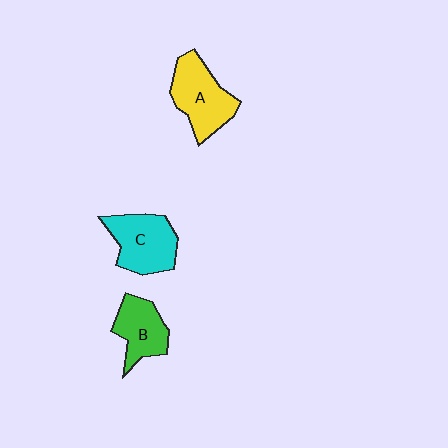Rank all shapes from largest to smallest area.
From largest to smallest: A (yellow), C (cyan), B (green).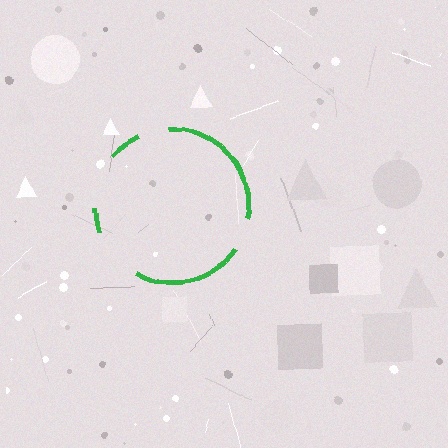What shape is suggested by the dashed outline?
The dashed outline suggests a circle.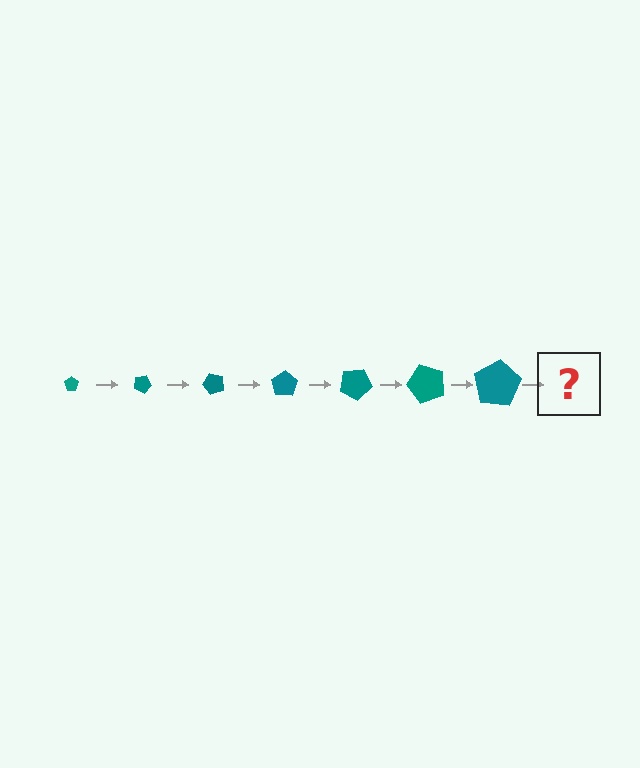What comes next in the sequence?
The next element should be a pentagon, larger than the previous one and rotated 175 degrees from the start.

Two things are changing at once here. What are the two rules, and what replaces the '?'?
The two rules are that the pentagon grows larger each step and it rotates 25 degrees each step. The '?' should be a pentagon, larger than the previous one and rotated 175 degrees from the start.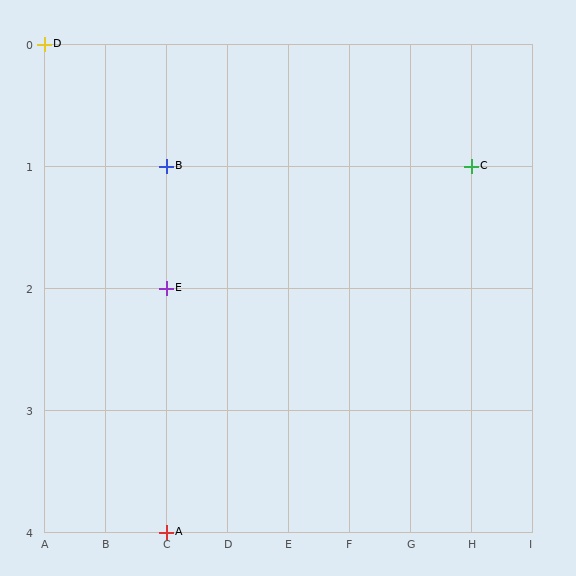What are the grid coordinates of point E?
Point E is at grid coordinates (C, 2).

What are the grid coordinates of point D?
Point D is at grid coordinates (A, 0).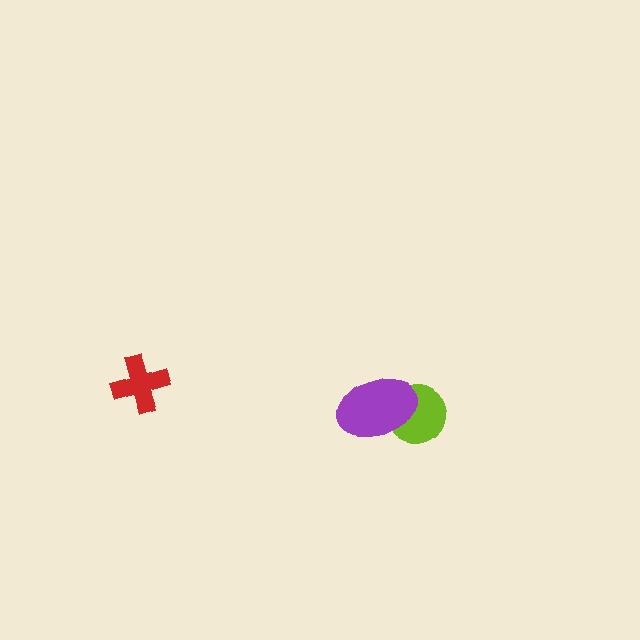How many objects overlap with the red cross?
0 objects overlap with the red cross.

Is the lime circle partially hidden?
Yes, it is partially covered by another shape.